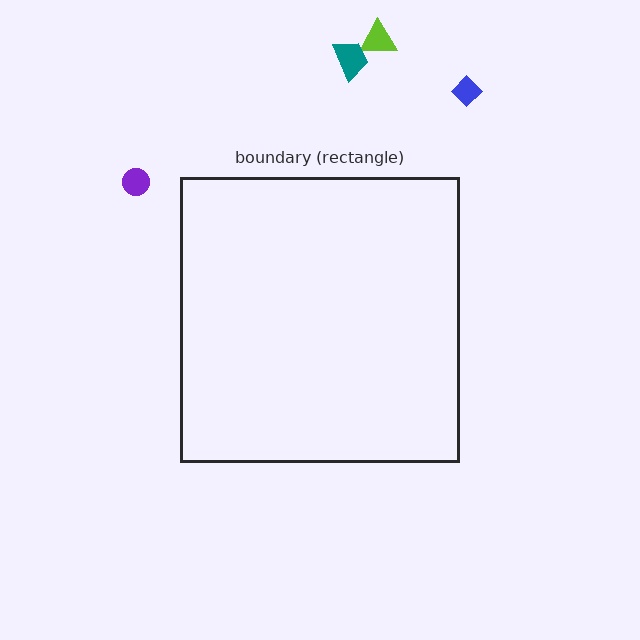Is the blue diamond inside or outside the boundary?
Outside.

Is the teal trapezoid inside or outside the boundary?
Outside.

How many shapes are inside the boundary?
0 inside, 4 outside.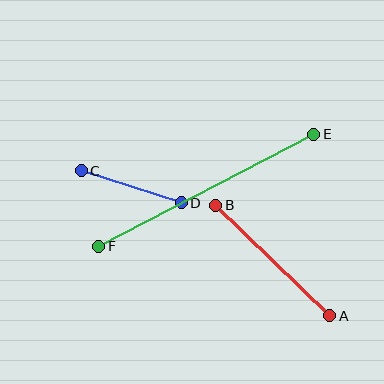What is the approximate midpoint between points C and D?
The midpoint is at approximately (131, 187) pixels.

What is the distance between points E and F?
The distance is approximately 243 pixels.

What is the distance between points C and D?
The distance is approximately 105 pixels.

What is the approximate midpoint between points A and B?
The midpoint is at approximately (273, 260) pixels.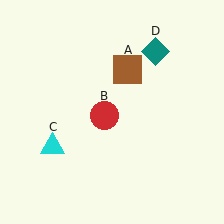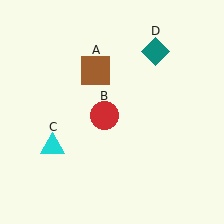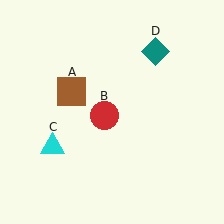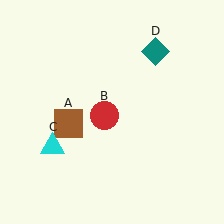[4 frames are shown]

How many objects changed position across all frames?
1 object changed position: brown square (object A).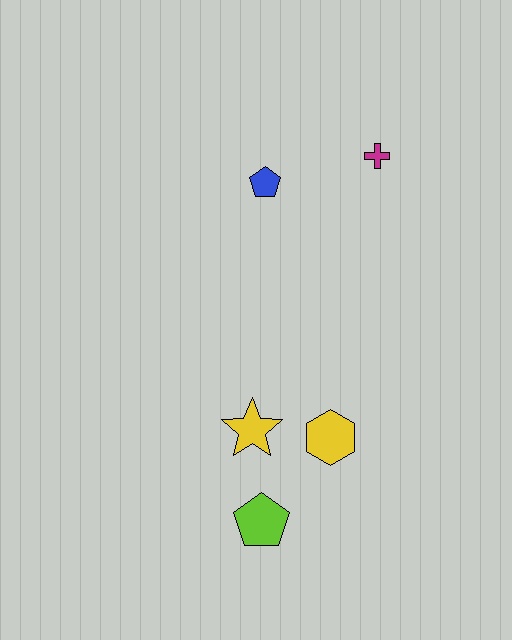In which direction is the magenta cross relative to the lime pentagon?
The magenta cross is above the lime pentagon.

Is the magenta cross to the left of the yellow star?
No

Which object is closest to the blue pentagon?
The magenta cross is closest to the blue pentagon.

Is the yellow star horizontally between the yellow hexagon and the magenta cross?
No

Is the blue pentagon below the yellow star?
No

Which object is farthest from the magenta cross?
The lime pentagon is farthest from the magenta cross.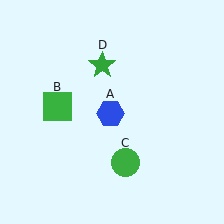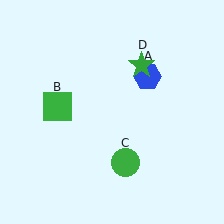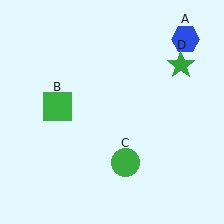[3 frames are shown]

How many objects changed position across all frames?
2 objects changed position: blue hexagon (object A), green star (object D).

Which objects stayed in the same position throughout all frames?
Green square (object B) and green circle (object C) remained stationary.